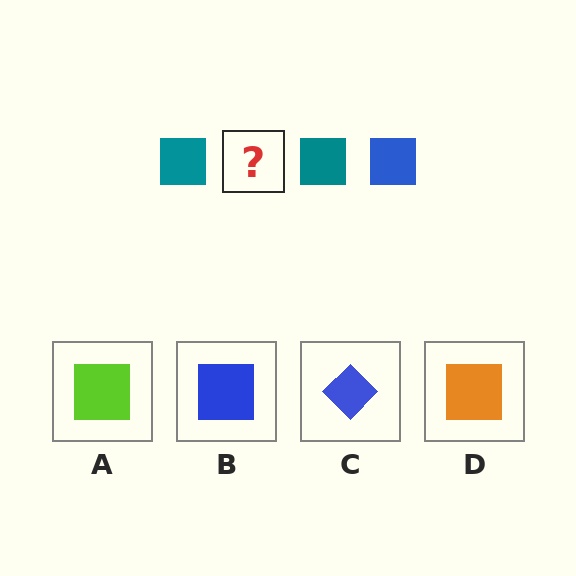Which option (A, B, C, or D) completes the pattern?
B.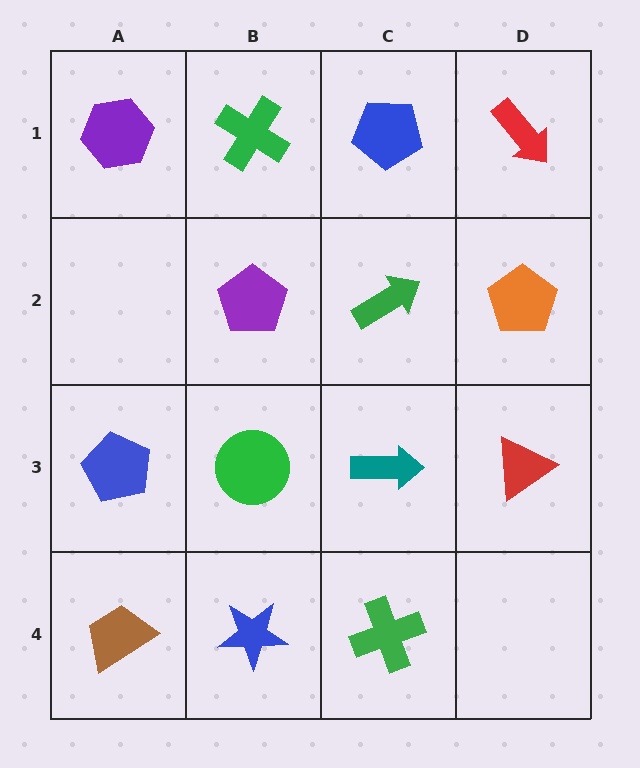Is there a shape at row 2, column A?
No, that cell is empty.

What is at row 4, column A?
A brown trapezoid.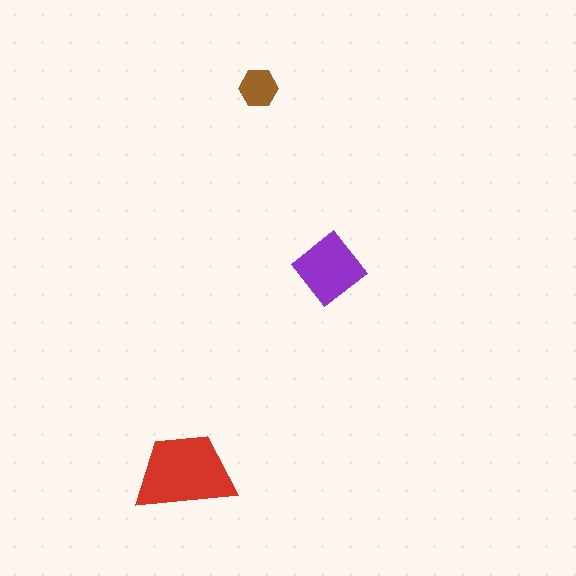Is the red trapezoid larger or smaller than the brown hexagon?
Larger.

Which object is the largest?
The red trapezoid.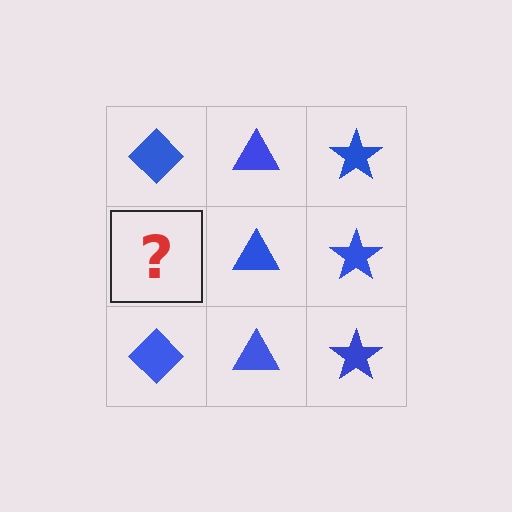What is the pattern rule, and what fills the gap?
The rule is that each column has a consistent shape. The gap should be filled with a blue diamond.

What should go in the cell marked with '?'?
The missing cell should contain a blue diamond.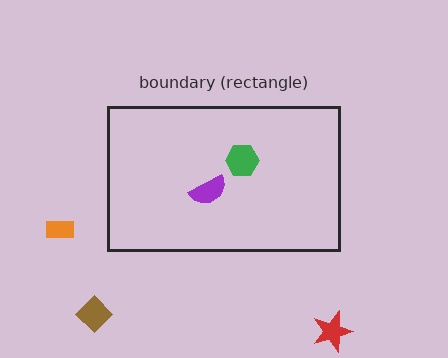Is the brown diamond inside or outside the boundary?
Outside.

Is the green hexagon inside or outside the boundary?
Inside.